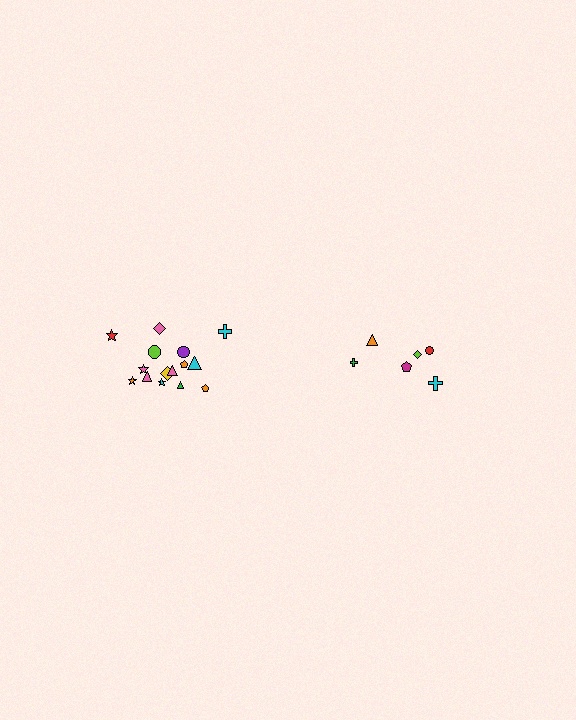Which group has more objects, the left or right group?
The left group.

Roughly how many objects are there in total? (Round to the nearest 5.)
Roughly 20 objects in total.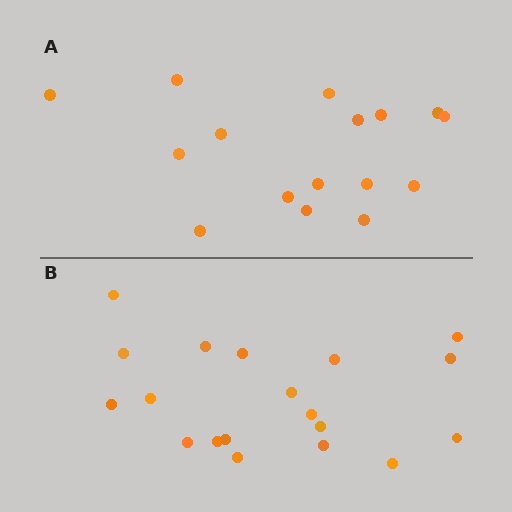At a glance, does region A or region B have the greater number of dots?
Region B (the bottom region) has more dots.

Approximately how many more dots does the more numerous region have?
Region B has just a few more — roughly 2 or 3 more dots than region A.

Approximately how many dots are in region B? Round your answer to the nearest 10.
About 20 dots. (The exact count is 19, which rounds to 20.)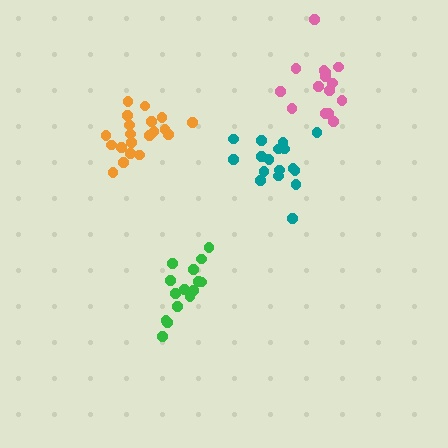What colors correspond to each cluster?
The clusters are colored: green, teal, pink, orange.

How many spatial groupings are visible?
There are 4 spatial groupings.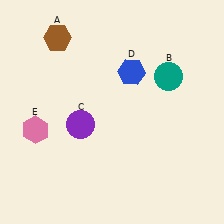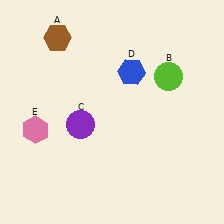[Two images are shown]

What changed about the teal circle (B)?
In Image 1, B is teal. In Image 2, it changed to lime.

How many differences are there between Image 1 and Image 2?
There is 1 difference between the two images.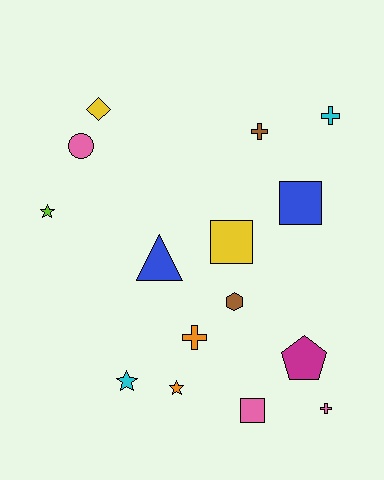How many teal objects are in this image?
There are no teal objects.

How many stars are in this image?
There are 3 stars.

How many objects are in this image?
There are 15 objects.